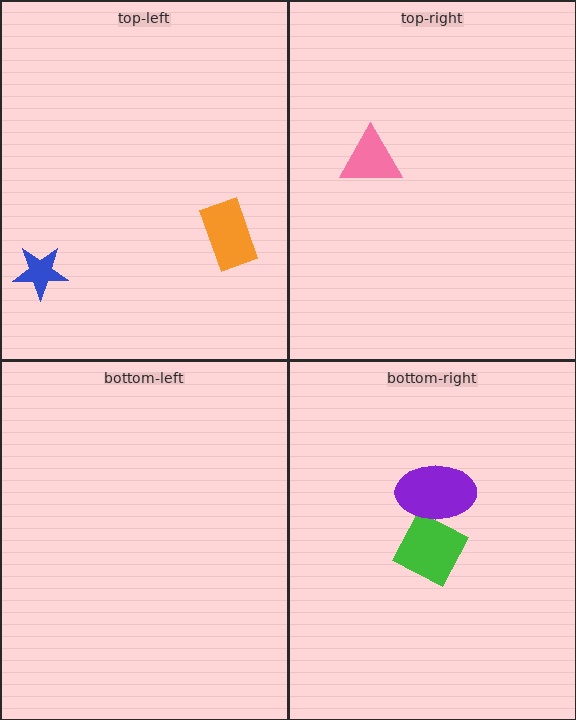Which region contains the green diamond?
The bottom-right region.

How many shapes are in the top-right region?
1.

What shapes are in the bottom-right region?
The green diamond, the purple ellipse.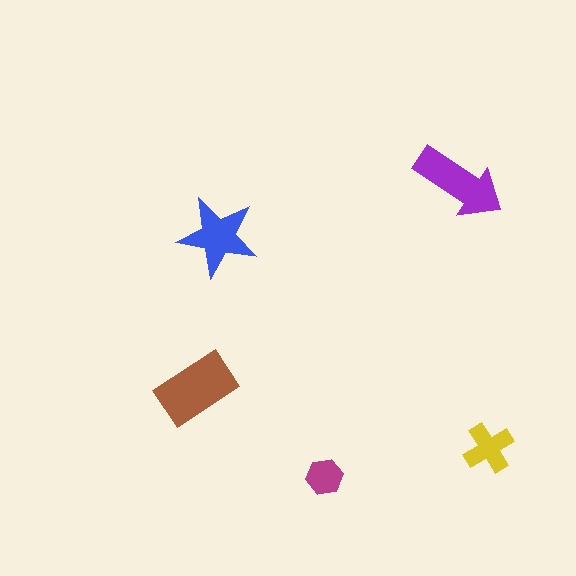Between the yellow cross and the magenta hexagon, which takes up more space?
The yellow cross.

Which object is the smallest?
The magenta hexagon.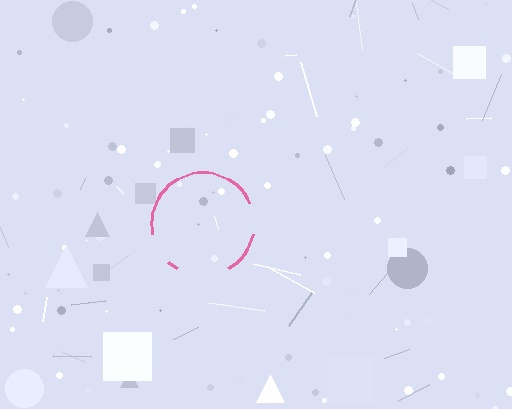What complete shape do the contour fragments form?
The contour fragments form a circle.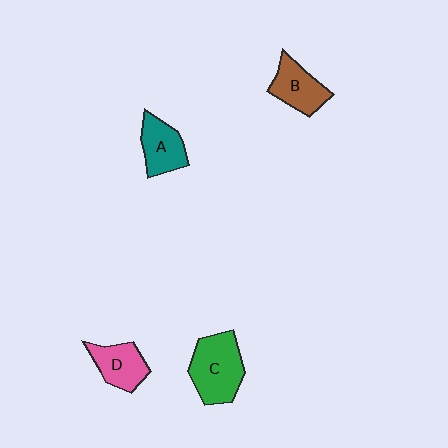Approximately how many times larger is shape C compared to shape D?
Approximately 1.5 times.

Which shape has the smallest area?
Shape D (pink).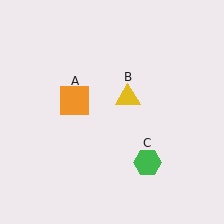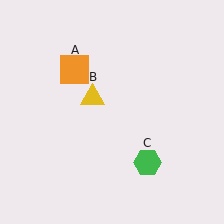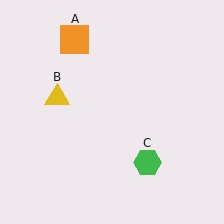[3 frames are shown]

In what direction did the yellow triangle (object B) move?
The yellow triangle (object B) moved left.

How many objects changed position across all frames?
2 objects changed position: orange square (object A), yellow triangle (object B).